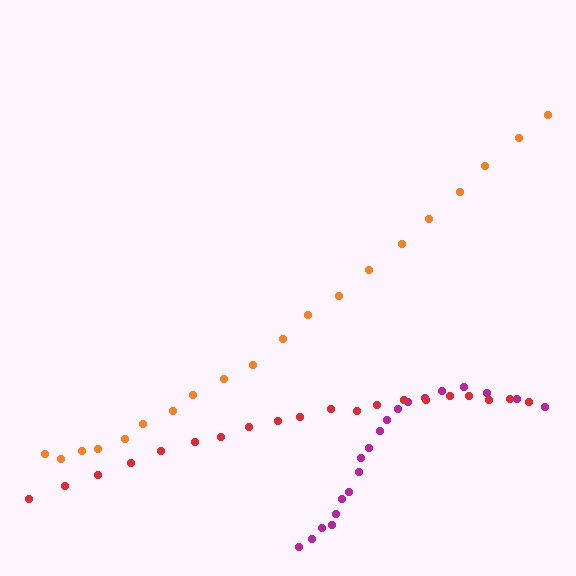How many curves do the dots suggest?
There are 3 distinct paths.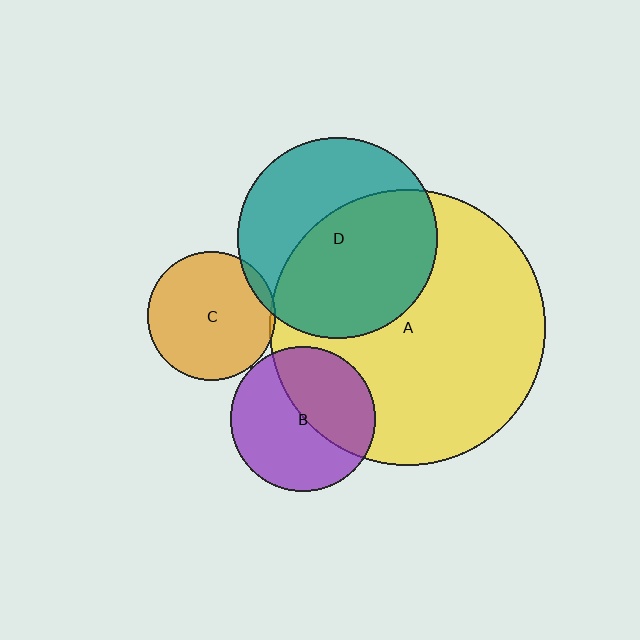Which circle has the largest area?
Circle A (yellow).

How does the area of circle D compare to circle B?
Approximately 1.9 times.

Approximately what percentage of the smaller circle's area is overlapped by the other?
Approximately 5%.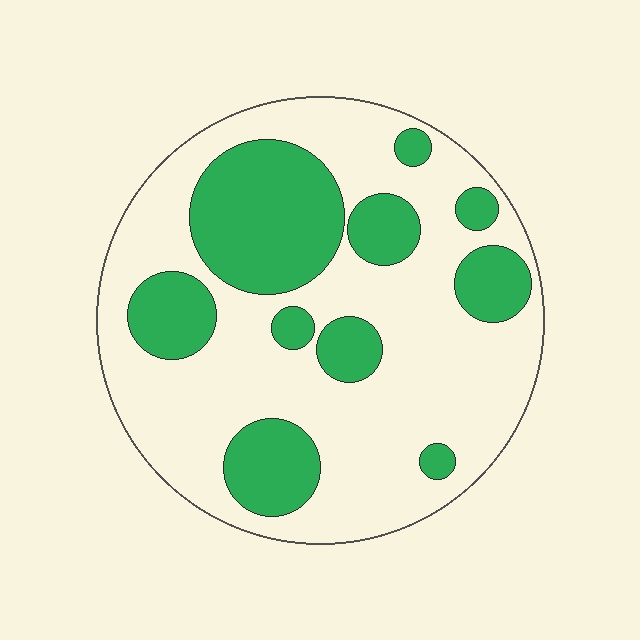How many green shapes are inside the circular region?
10.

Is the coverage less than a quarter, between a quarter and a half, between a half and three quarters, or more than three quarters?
Between a quarter and a half.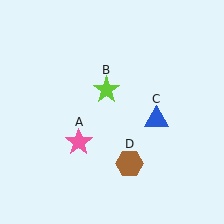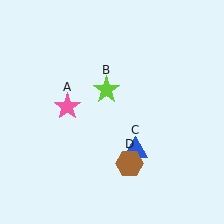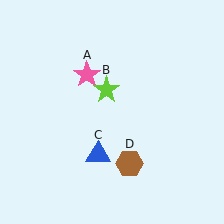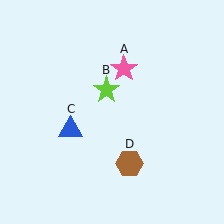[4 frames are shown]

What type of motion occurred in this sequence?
The pink star (object A), blue triangle (object C) rotated clockwise around the center of the scene.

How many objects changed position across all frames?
2 objects changed position: pink star (object A), blue triangle (object C).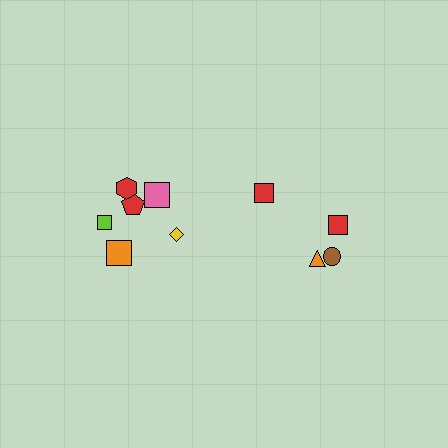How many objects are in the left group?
There are 6 objects.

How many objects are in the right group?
There are 4 objects.